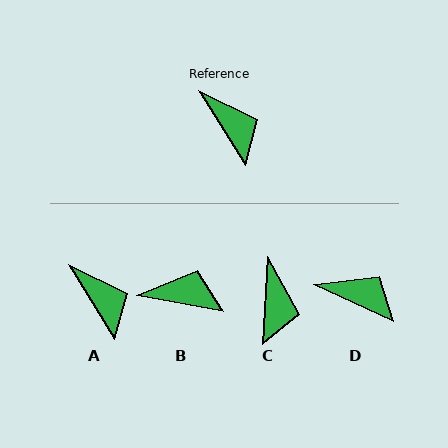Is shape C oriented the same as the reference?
No, it is off by about 35 degrees.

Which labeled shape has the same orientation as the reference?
A.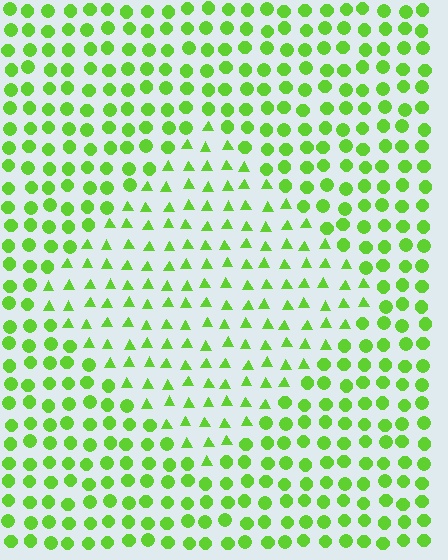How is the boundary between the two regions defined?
The boundary is defined by a change in element shape: triangles inside vs. circles outside. All elements share the same color and spacing.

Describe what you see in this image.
The image is filled with small lime elements arranged in a uniform grid. A diamond-shaped region contains triangles, while the surrounding area contains circles. The boundary is defined purely by the change in element shape.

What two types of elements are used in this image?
The image uses triangles inside the diamond region and circles outside it.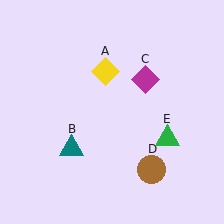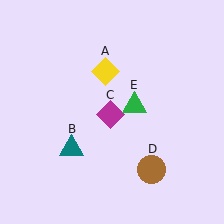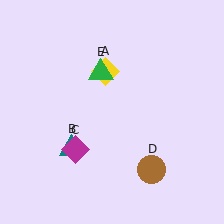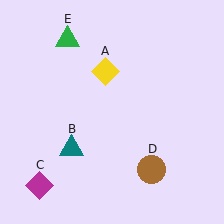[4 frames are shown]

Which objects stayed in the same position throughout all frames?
Yellow diamond (object A) and teal triangle (object B) and brown circle (object D) remained stationary.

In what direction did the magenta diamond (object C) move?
The magenta diamond (object C) moved down and to the left.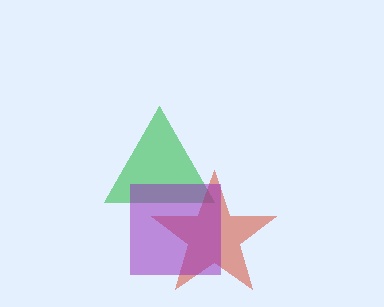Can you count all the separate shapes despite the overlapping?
Yes, there are 3 separate shapes.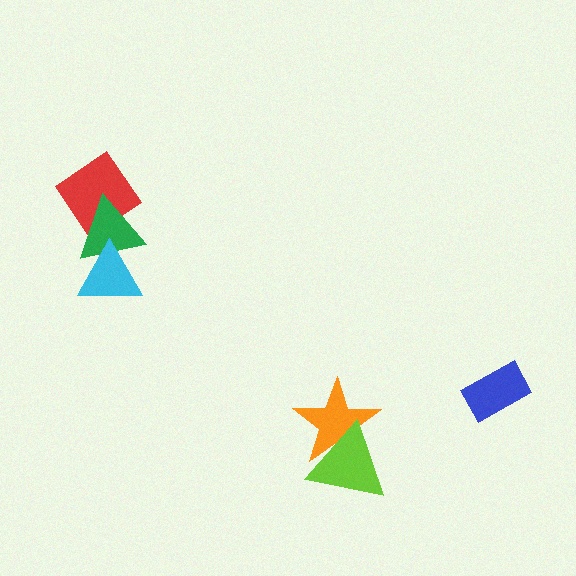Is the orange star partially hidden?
Yes, it is partially covered by another shape.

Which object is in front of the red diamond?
The green triangle is in front of the red diamond.